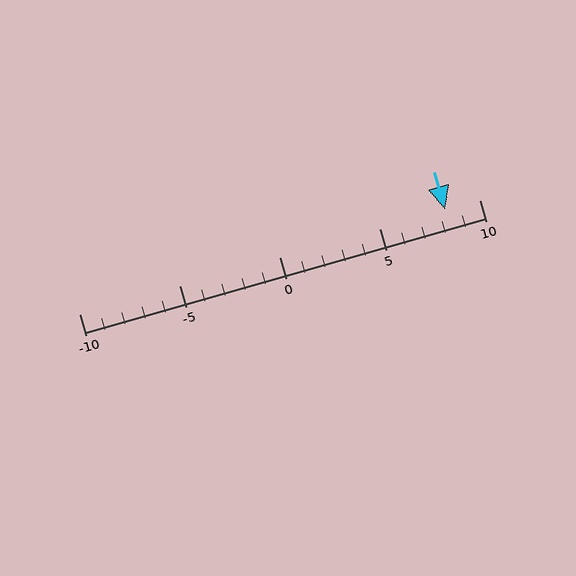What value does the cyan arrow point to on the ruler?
The cyan arrow points to approximately 8.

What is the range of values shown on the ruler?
The ruler shows values from -10 to 10.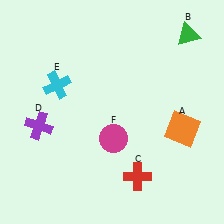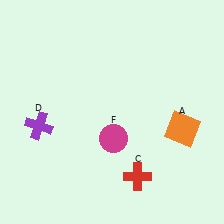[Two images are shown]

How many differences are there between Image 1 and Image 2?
There are 2 differences between the two images.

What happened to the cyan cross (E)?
The cyan cross (E) was removed in Image 2. It was in the top-left area of Image 1.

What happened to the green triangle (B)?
The green triangle (B) was removed in Image 2. It was in the top-right area of Image 1.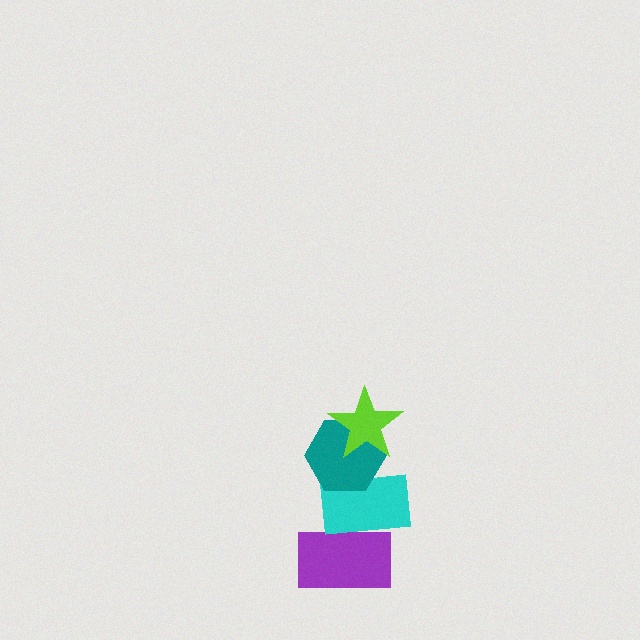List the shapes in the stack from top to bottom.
From top to bottom: the lime star, the teal hexagon, the cyan rectangle, the purple rectangle.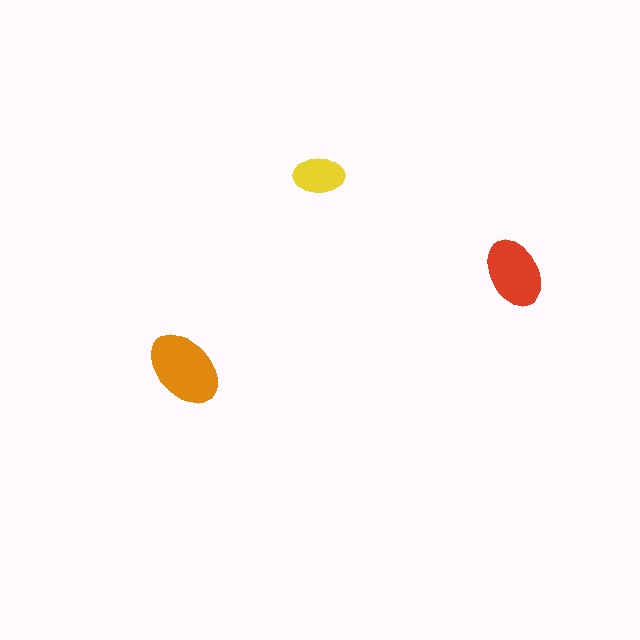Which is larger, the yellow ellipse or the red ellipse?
The red one.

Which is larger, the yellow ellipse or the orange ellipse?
The orange one.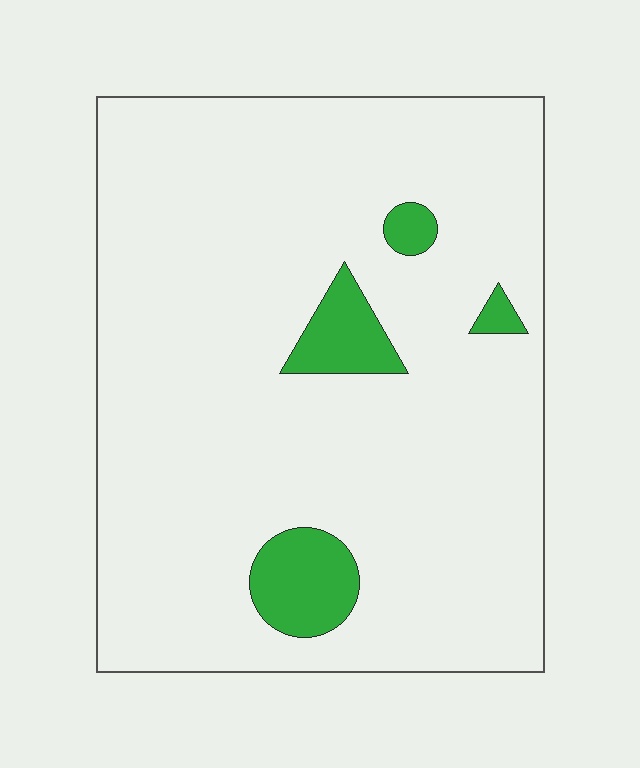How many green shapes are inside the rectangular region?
4.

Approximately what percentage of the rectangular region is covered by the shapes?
Approximately 10%.